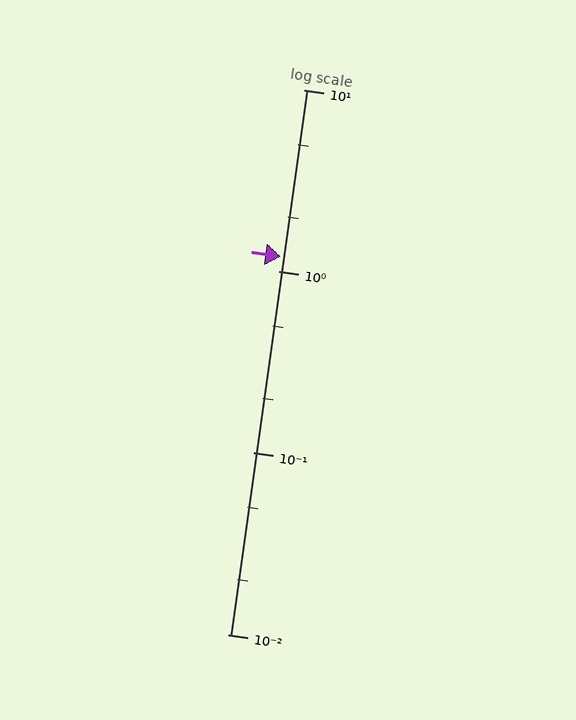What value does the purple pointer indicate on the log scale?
The pointer indicates approximately 1.2.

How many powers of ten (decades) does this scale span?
The scale spans 3 decades, from 0.01 to 10.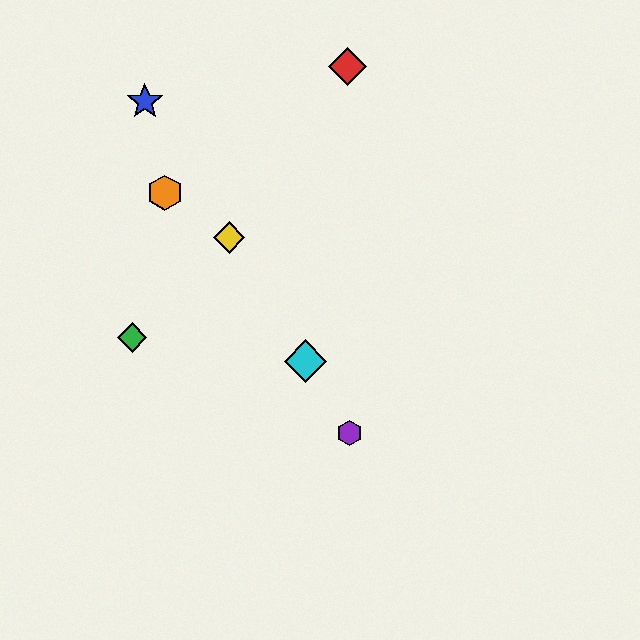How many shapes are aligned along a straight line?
4 shapes (the blue star, the yellow diamond, the purple hexagon, the cyan diamond) are aligned along a straight line.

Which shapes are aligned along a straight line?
The blue star, the yellow diamond, the purple hexagon, the cyan diamond are aligned along a straight line.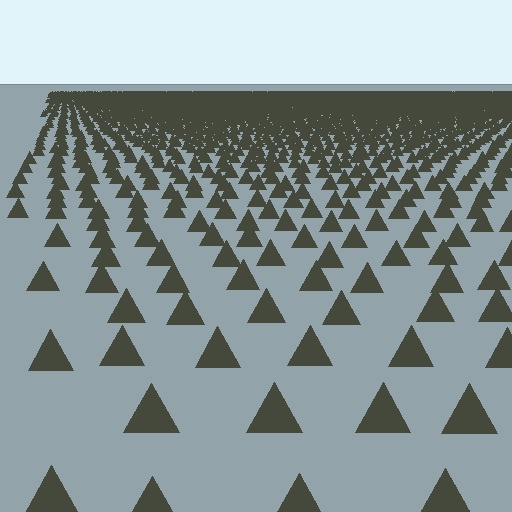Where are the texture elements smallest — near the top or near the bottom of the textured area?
Near the top.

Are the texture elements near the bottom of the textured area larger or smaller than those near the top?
Larger. Near the bottom, elements are closer to the viewer and appear at a bigger on-screen size.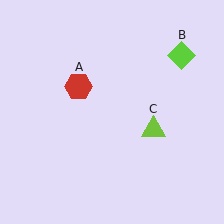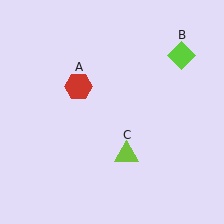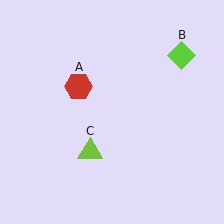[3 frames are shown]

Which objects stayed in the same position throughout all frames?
Red hexagon (object A) and lime diamond (object B) remained stationary.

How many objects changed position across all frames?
1 object changed position: lime triangle (object C).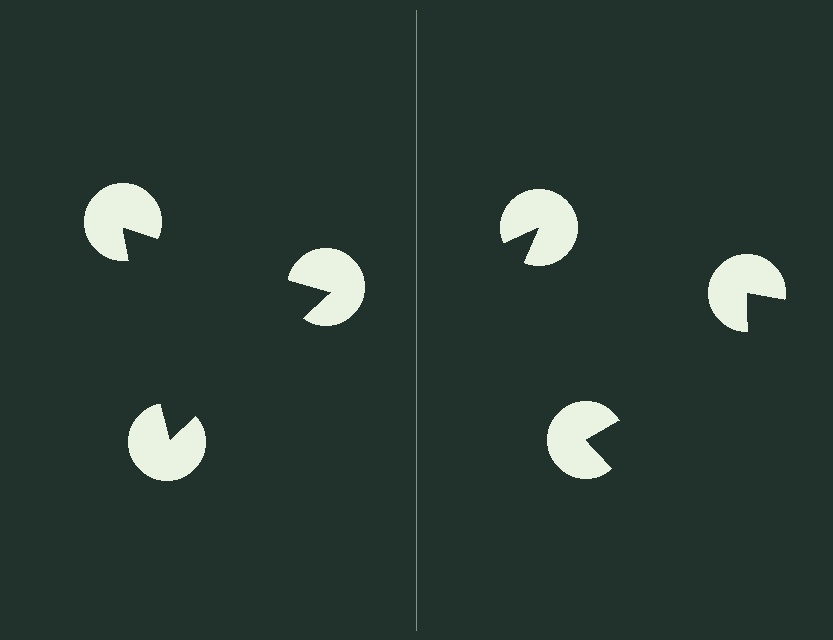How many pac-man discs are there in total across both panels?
6 — 3 on each side.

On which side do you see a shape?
An illusory triangle appears on the left side. On the right side the wedge cuts are rotated, so no coherent shape forms.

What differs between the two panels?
The pac-man discs are positioned identically on both sides; only the wedge orientations differ. On the left they align to a triangle; on the right they are misaligned.